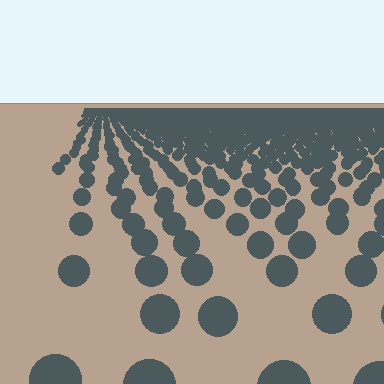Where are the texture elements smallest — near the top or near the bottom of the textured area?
Near the top.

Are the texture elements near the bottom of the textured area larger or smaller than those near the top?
Larger. Near the bottom, elements are closer to the viewer and appear at a bigger on-screen size.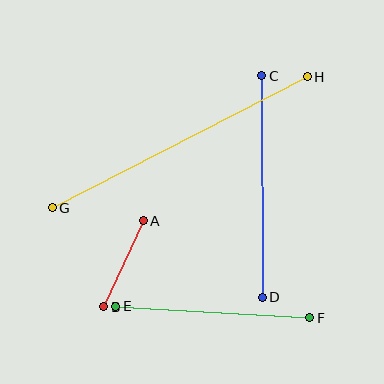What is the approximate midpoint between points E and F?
The midpoint is at approximately (213, 312) pixels.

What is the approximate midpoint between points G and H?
The midpoint is at approximately (180, 142) pixels.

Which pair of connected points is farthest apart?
Points G and H are farthest apart.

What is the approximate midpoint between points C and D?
The midpoint is at approximately (262, 187) pixels.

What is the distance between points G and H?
The distance is approximately 287 pixels.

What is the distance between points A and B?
The distance is approximately 95 pixels.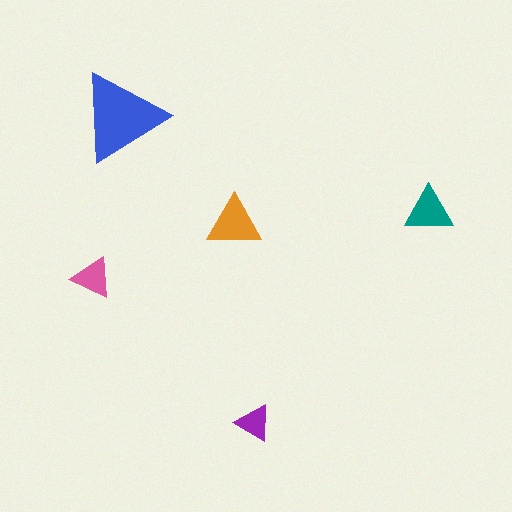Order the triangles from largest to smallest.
the blue one, the orange one, the teal one, the pink one, the purple one.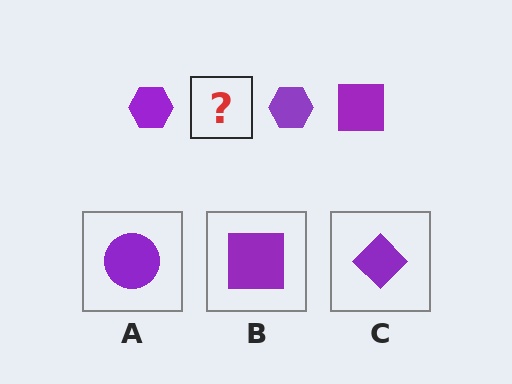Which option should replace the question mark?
Option B.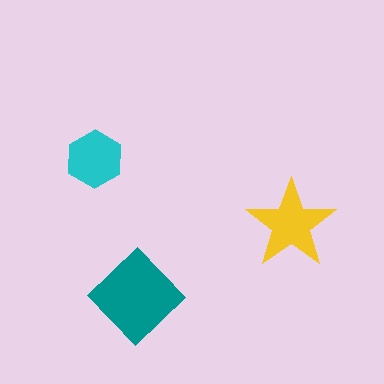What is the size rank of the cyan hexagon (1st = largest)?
3rd.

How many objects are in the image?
There are 3 objects in the image.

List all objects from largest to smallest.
The teal diamond, the yellow star, the cyan hexagon.